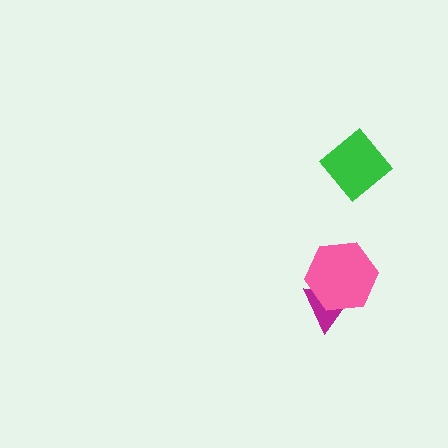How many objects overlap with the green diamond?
0 objects overlap with the green diamond.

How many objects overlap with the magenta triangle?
1 object overlaps with the magenta triangle.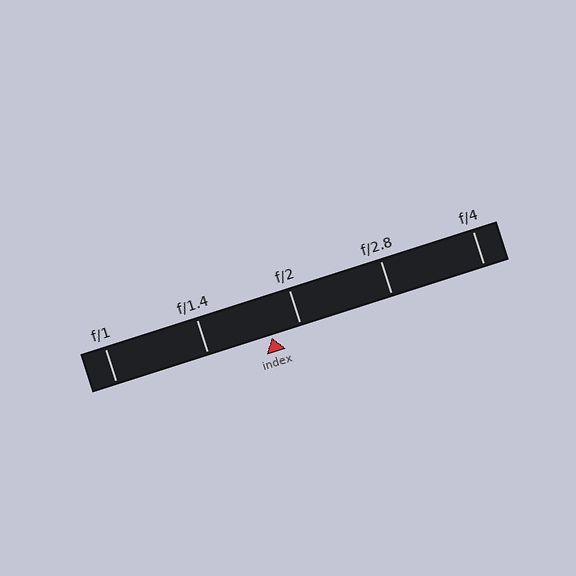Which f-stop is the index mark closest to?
The index mark is closest to f/2.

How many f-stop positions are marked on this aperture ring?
There are 5 f-stop positions marked.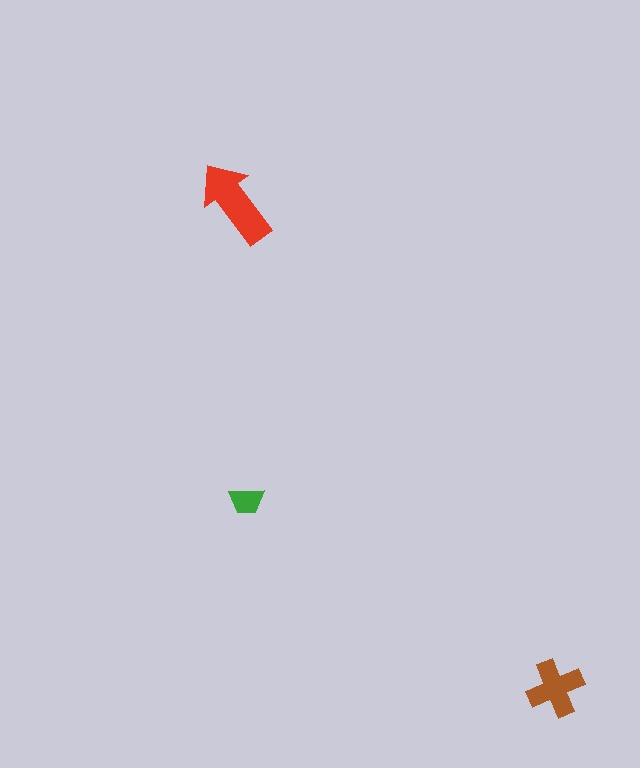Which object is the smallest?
The green trapezoid.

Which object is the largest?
The red arrow.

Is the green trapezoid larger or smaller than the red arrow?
Smaller.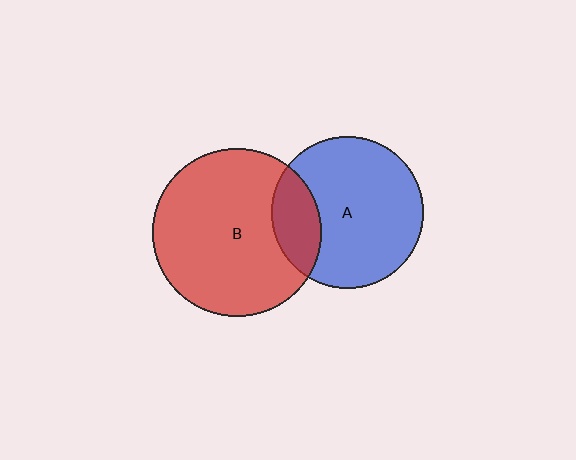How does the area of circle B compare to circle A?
Approximately 1.2 times.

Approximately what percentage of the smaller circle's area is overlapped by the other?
Approximately 20%.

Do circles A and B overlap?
Yes.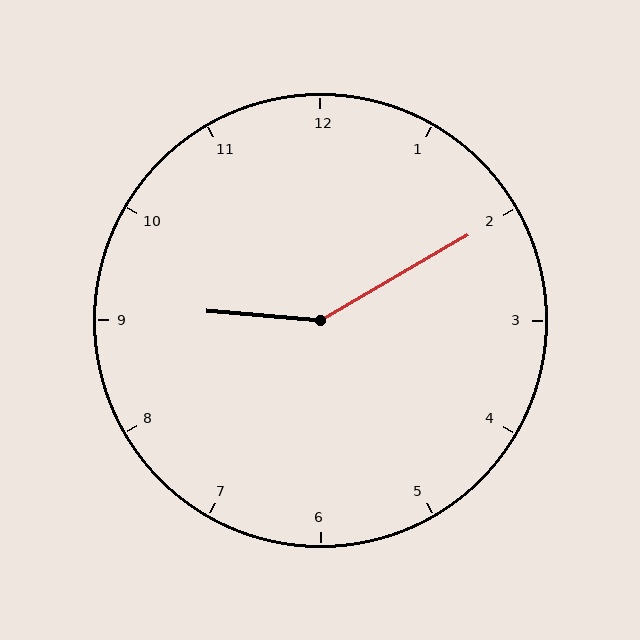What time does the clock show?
9:10.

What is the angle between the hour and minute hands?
Approximately 145 degrees.